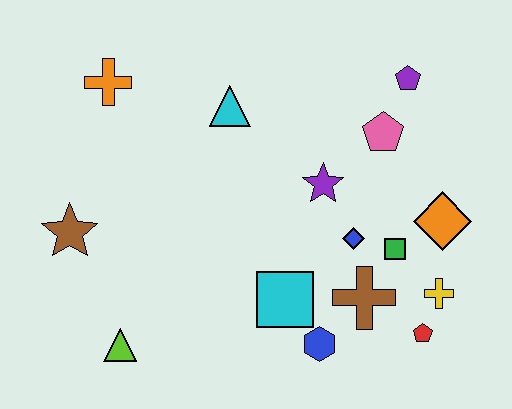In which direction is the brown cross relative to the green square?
The brown cross is below the green square.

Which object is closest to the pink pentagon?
The purple pentagon is closest to the pink pentagon.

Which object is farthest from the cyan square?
The orange cross is farthest from the cyan square.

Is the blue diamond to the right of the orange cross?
Yes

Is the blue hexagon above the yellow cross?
No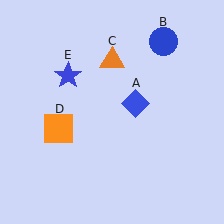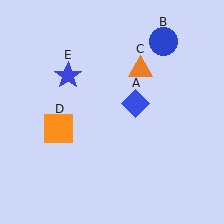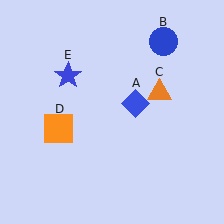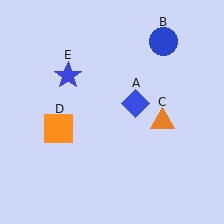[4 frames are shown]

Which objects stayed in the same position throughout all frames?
Blue diamond (object A) and blue circle (object B) and orange square (object D) and blue star (object E) remained stationary.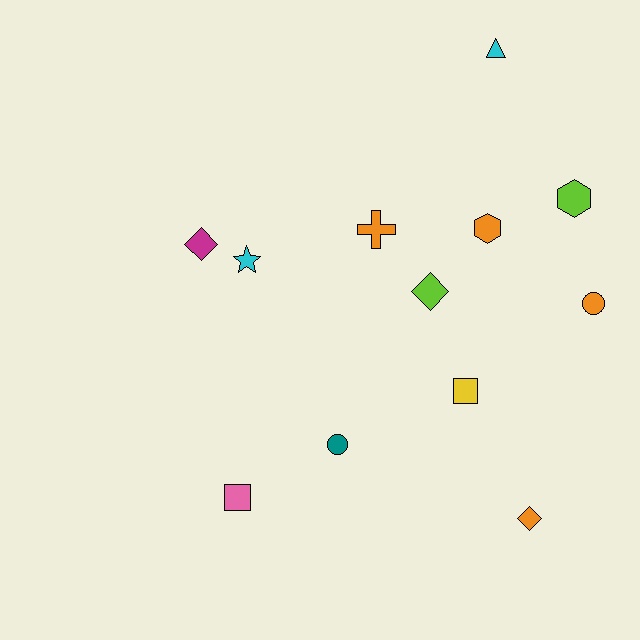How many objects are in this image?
There are 12 objects.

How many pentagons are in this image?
There are no pentagons.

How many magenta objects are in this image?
There is 1 magenta object.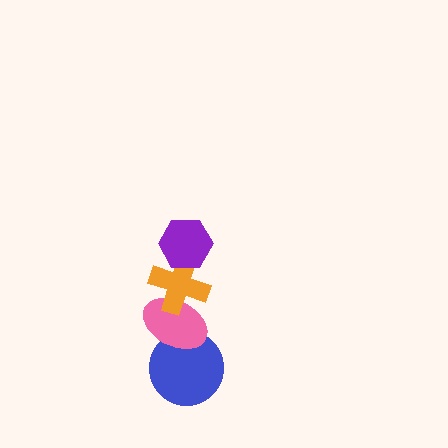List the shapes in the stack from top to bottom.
From top to bottom: the purple hexagon, the orange cross, the pink ellipse, the blue circle.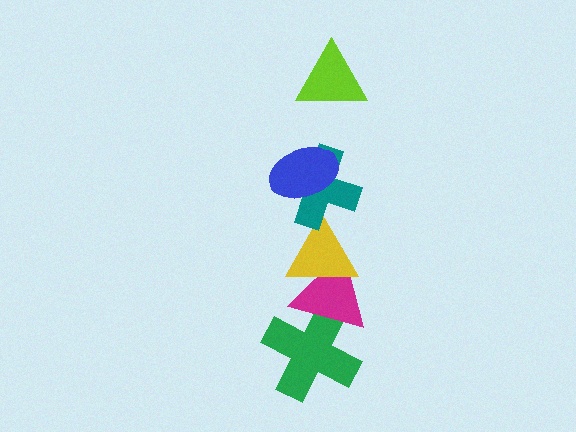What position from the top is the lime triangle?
The lime triangle is 1st from the top.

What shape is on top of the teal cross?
The blue ellipse is on top of the teal cross.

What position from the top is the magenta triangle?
The magenta triangle is 5th from the top.